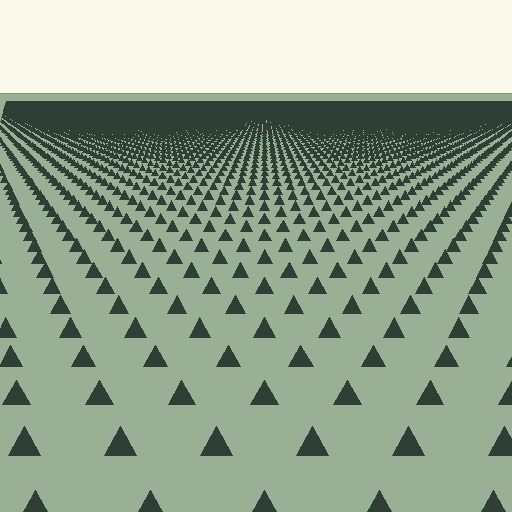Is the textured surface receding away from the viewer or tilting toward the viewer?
The surface is receding away from the viewer. Texture elements get smaller and denser toward the top.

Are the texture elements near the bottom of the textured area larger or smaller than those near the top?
Larger. Near the bottom, elements are closer to the viewer and appear at a bigger on-screen size.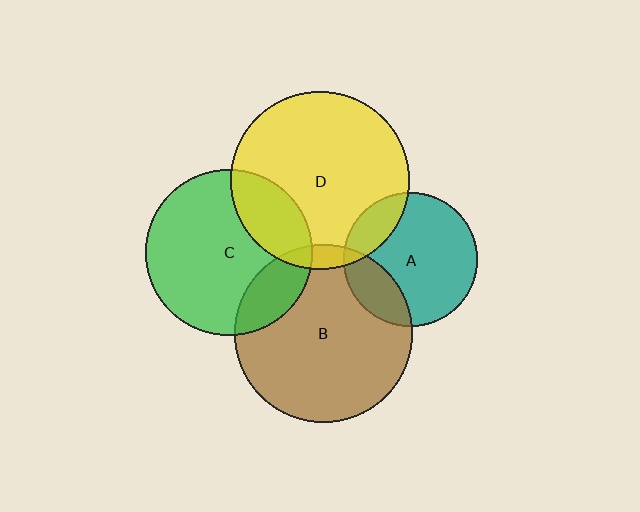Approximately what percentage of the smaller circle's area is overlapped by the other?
Approximately 25%.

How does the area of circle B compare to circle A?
Approximately 1.8 times.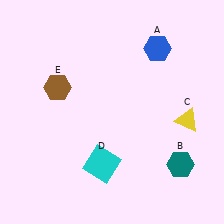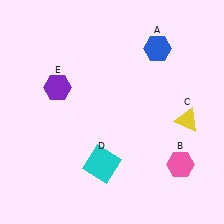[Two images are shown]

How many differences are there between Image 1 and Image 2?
There are 2 differences between the two images.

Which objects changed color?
B changed from teal to pink. E changed from brown to purple.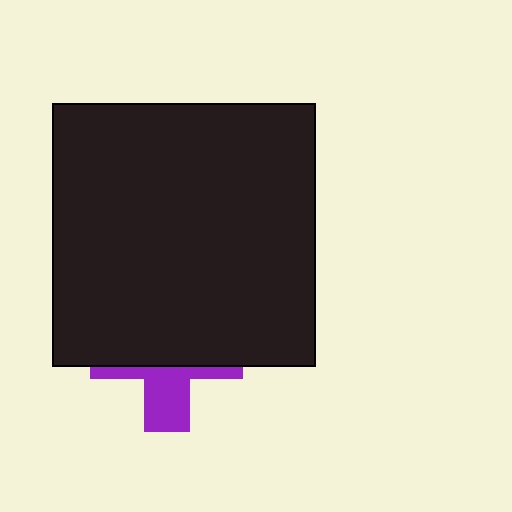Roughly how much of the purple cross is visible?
A small part of it is visible (roughly 35%).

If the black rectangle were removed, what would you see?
You would see the complete purple cross.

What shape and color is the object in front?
The object in front is a black rectangle.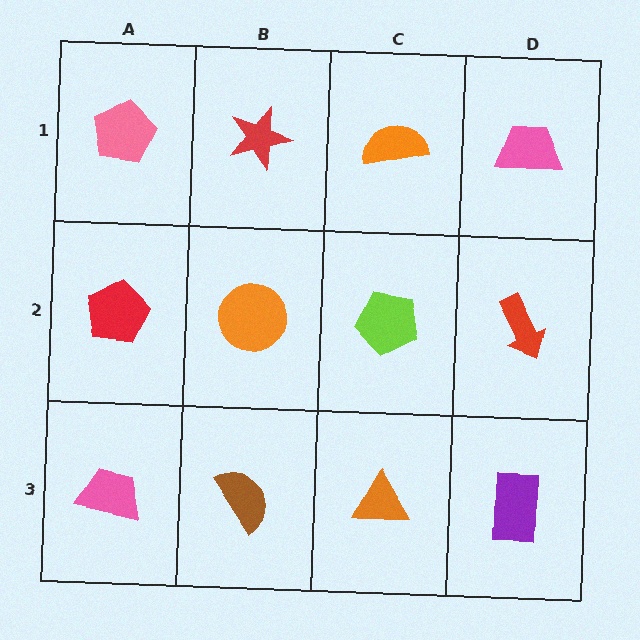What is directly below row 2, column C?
An orange triangle.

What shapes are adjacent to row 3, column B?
An orange circle (row 2, column B), a pink trapezoid (row 3, column A), an orange triangle (row 3, column C).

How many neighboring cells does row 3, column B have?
3.